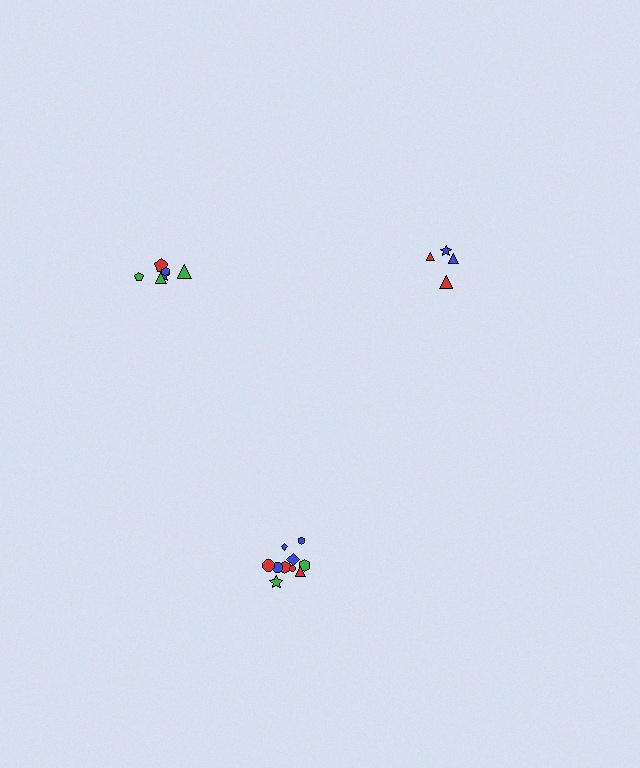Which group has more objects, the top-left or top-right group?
The top-left group.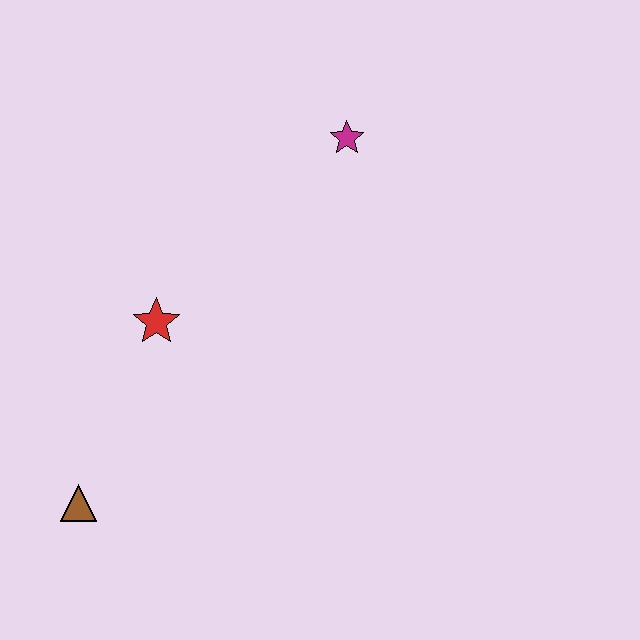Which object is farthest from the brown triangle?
The magenta star is farthest from the brown triangle.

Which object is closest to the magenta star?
The red star is closest to the magenta star.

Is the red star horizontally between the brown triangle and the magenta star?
Yes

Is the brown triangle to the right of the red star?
No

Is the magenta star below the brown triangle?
No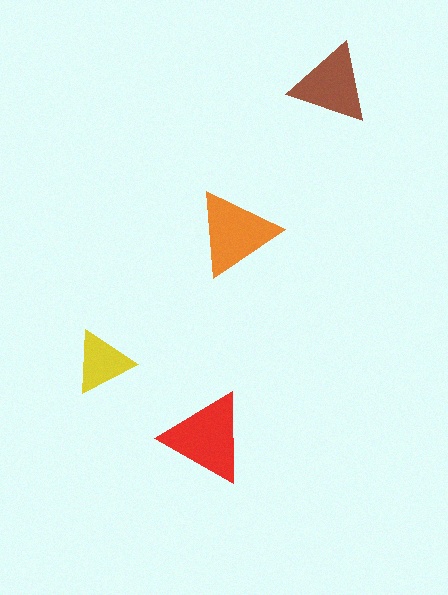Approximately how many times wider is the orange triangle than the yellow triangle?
About 1.5 times wider.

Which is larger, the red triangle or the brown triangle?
The red one.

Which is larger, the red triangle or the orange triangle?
The red one.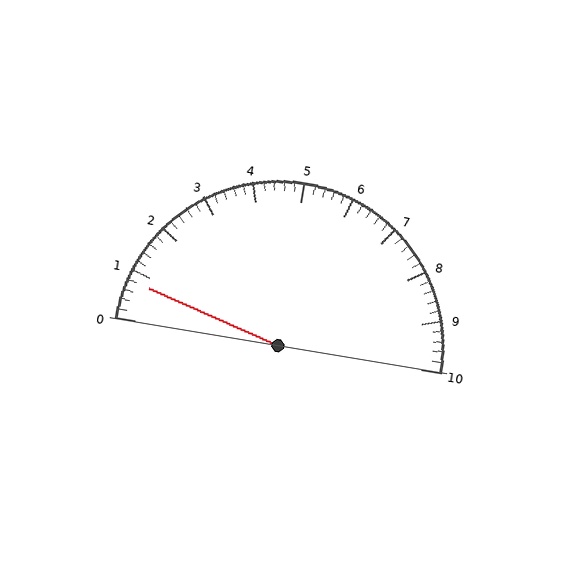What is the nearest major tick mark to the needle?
The nearest major tick mark is 1.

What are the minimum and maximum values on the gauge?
The gauge ranges from 0 to 10.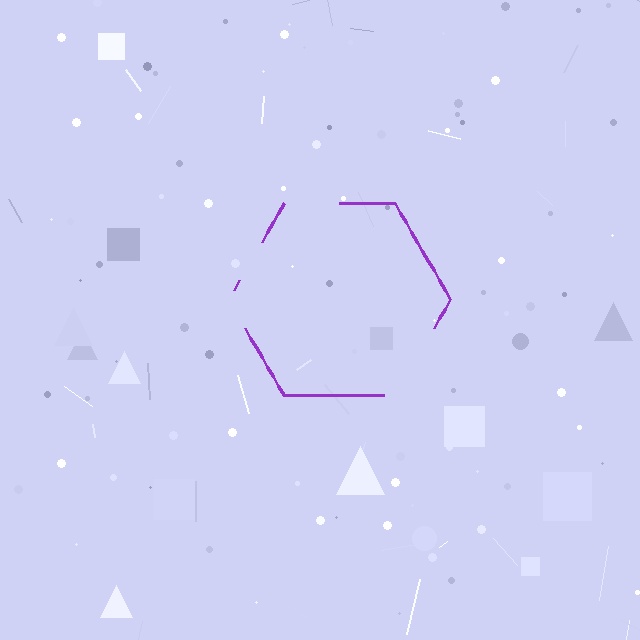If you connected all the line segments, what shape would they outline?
They would outline a hexagon.